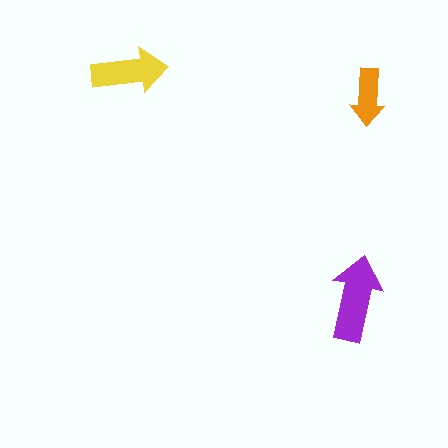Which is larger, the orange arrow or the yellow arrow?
The yellow one.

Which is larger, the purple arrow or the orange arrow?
The purple one.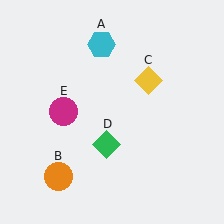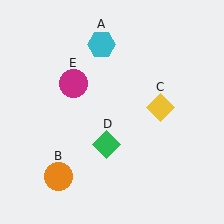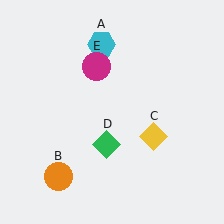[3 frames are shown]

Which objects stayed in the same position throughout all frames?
Cyan hexagon (object A) and orange circle (object B) and green diamond (object D) remained stationary.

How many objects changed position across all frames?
2 objects changed position: yellow diamond (object C), magenta circle (object E).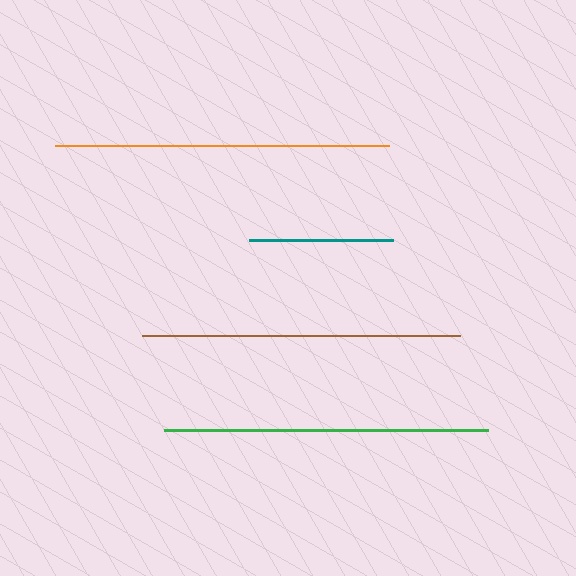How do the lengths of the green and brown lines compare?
The green and brown lines are approximately the same length.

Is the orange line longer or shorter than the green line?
The orange line is longer than the green line.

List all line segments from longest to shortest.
From longest to shortest: orange, green, brown, teal.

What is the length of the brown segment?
The brown segment is approximately 318 pixels long.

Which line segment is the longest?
The orange line is the longest at approximately 334 pixels.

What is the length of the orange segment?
The orange segment is approximately 334 pixels long.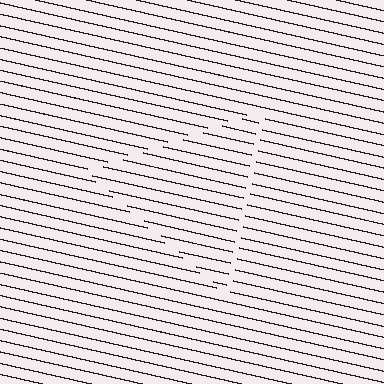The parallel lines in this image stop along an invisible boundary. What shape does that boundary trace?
An illusory triangle. The interior of the shape contains the same grating, shifted by half a period — the contour is defined by the phase discontinuity where line-ends from the inner and outer gratings abut.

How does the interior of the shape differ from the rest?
The interior of the shape contains the same grating, shifted by half a period — the contour is defined by the phase discontinuity where line-ends from the inner and outer gratings abut.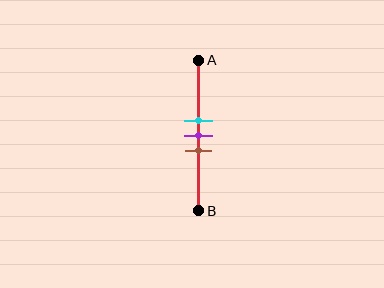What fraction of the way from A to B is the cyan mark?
The cyan mark is approximately 40% (0.4) of the way from A to B.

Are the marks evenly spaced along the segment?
Yes, the marks are approximately evenly spaced.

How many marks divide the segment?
There are 3 marks dividing the segment.